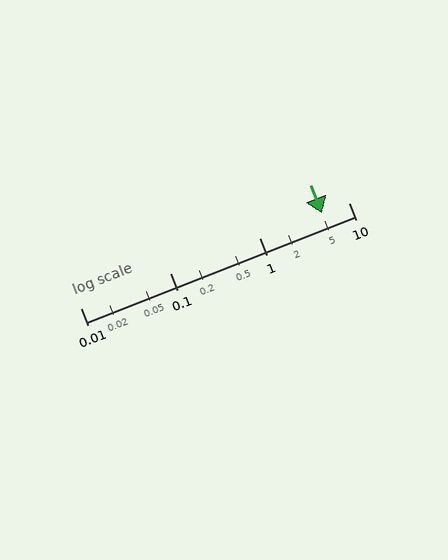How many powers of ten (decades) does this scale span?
The scale spans 3 decades, from 0.01 to 10.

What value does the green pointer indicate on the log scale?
The pointer indicates approximately 5.1.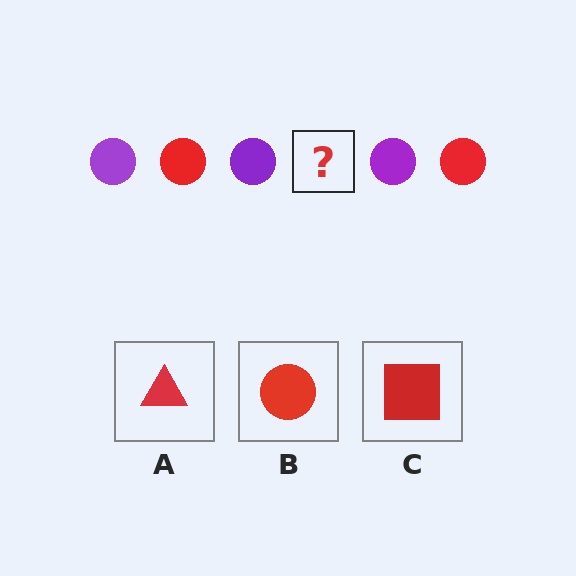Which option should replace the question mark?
Option B.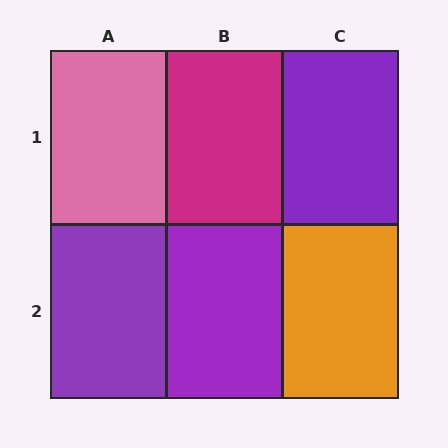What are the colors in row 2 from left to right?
Purple, purple, orange.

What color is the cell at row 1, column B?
Magenta.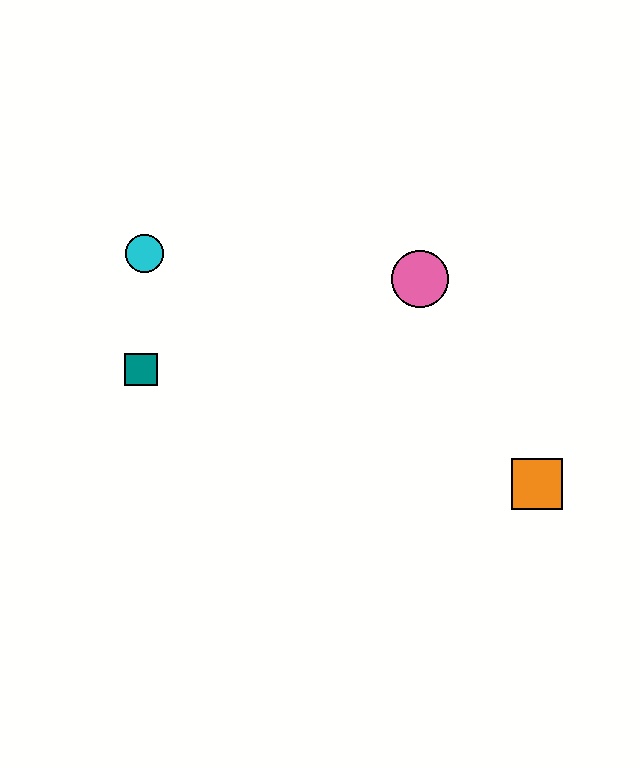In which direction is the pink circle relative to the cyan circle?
The pink circle is to the right of the cyan circle.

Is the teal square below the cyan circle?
Yes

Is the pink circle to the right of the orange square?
No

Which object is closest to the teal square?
The cyan circle is closest to the teal square.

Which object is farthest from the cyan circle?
The orange square is farthest from the cyan circle.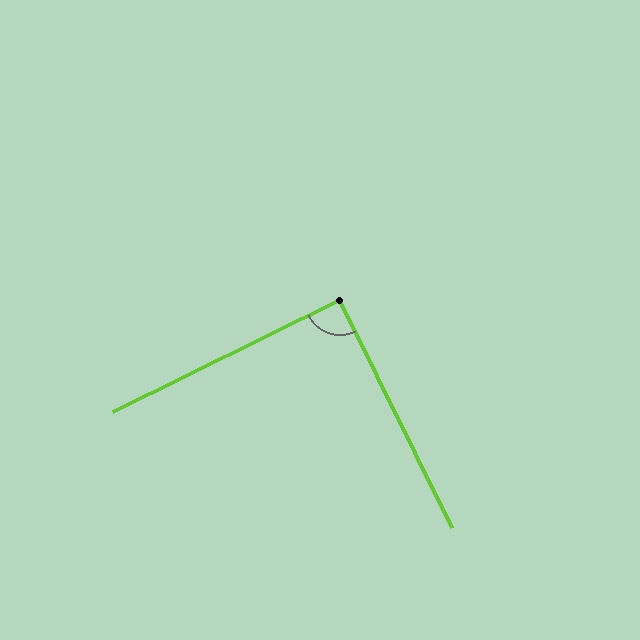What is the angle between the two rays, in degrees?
Approximately 90 degrees.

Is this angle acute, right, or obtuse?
It is approximately a right angle.